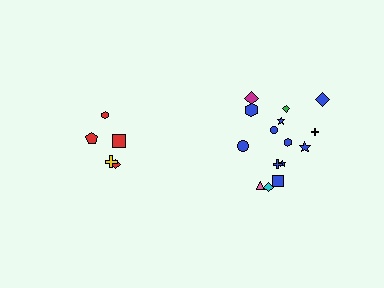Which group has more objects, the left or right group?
The right group.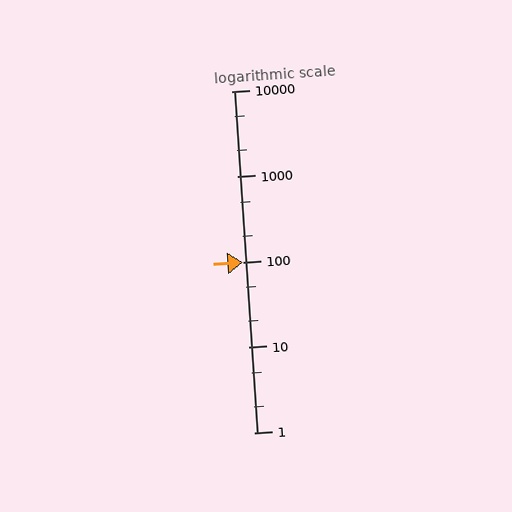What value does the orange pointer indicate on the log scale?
The pointer indicates approximately 99.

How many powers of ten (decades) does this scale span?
The scale spans 4 decades, from 1 to 10000.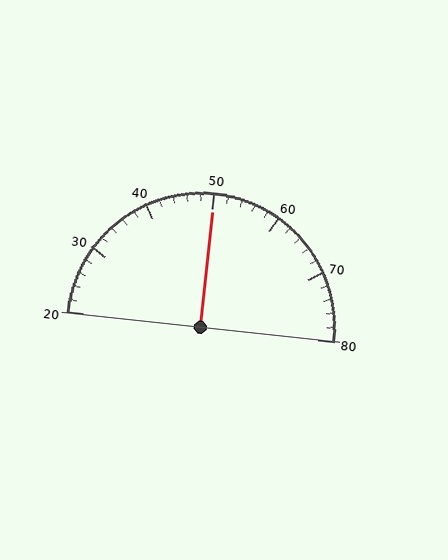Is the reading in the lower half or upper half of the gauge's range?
The reading is in the upper half of the range (20 to 80).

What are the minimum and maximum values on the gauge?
The gauge ranges from 20 to 80.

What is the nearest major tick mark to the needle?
The nearest major tick mark is 50.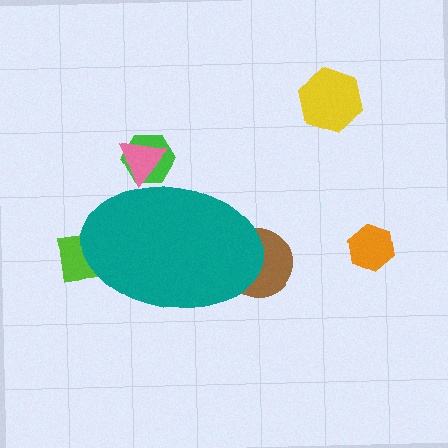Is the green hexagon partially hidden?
Yes, the green hexagon is partially hidden behind the teal ellipse.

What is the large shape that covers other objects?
A teal ellipse.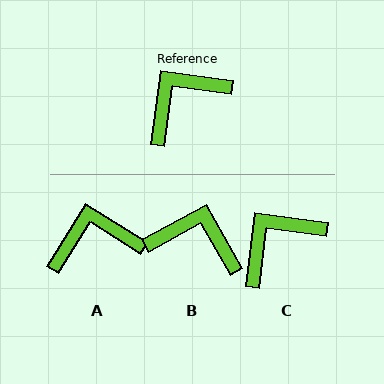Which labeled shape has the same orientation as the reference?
C.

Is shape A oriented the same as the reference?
No, it is off by about 24 degrees.